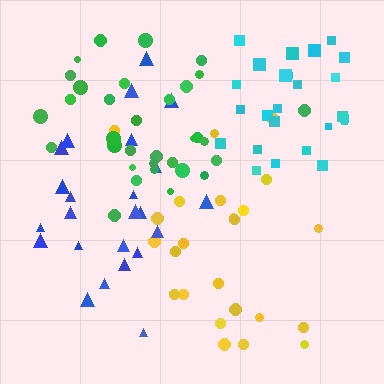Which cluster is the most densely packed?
Green.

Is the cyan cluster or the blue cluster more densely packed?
Cyan.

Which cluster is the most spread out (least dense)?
Blue.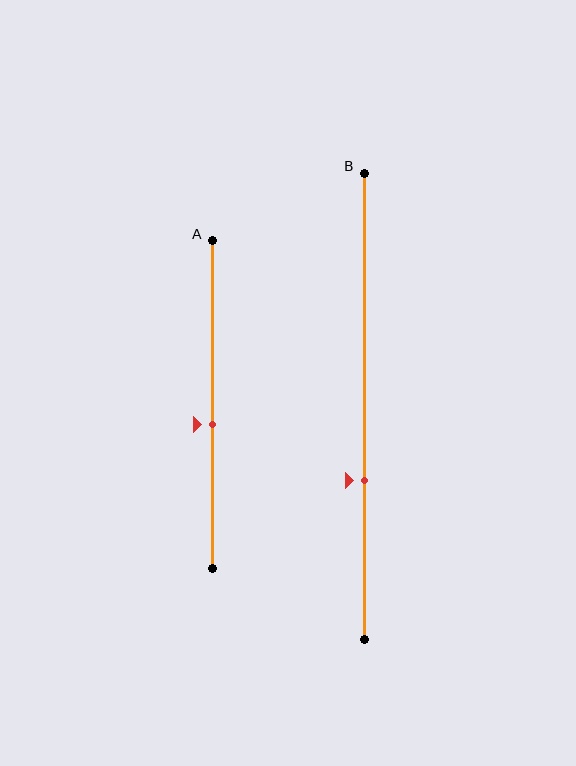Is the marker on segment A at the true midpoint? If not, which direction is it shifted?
No, the marker on segment A is shifted downward by about 6% of the segment length.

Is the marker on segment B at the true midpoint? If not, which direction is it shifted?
No, the marker on segment B is shifted downward by about 16% of the segment length.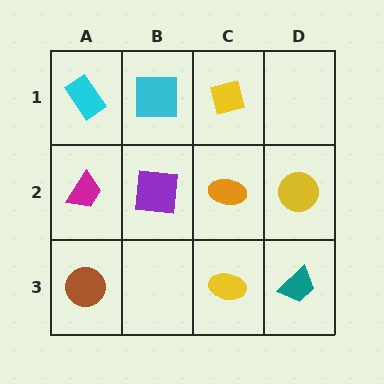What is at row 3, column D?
A teal trapezoid.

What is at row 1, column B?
A cyan square.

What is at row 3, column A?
A brown circle.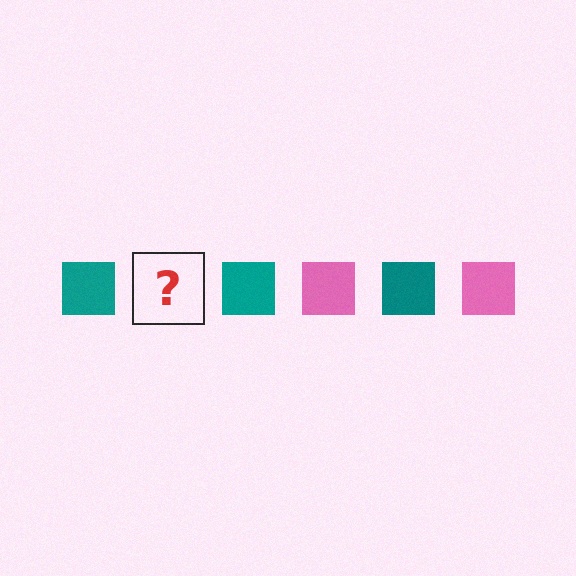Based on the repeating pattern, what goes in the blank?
The blank should be a pink square.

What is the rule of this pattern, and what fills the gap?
The rule is that the pattern cycles through teal, pink squares. The gap should be filled with a pink square.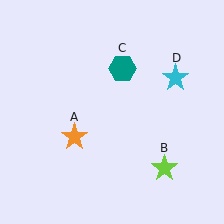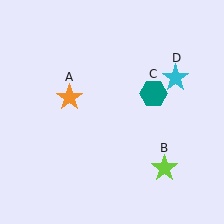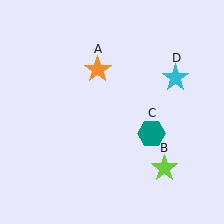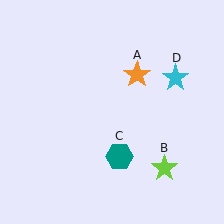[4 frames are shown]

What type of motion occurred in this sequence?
The orange star (object A), teal hexagon (object C) rotated clockwise around the center of the scene.